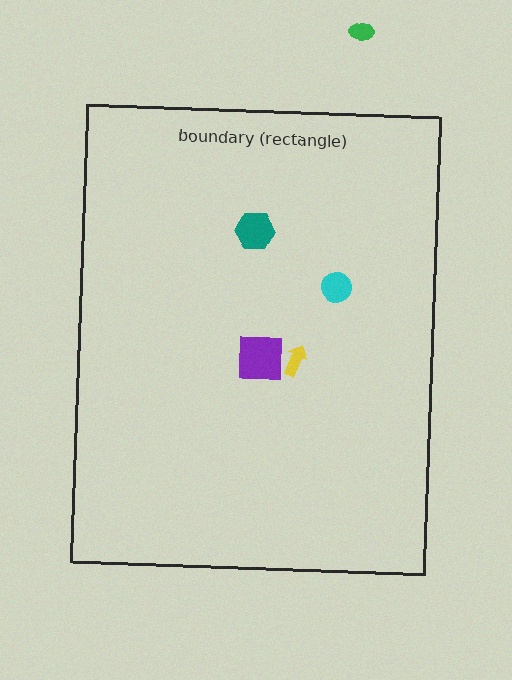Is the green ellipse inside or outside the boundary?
Outside.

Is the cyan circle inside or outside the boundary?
Inside.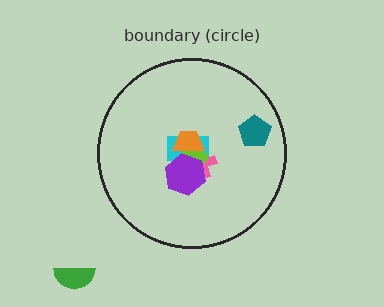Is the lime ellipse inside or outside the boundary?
Inside.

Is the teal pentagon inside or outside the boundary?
Inside.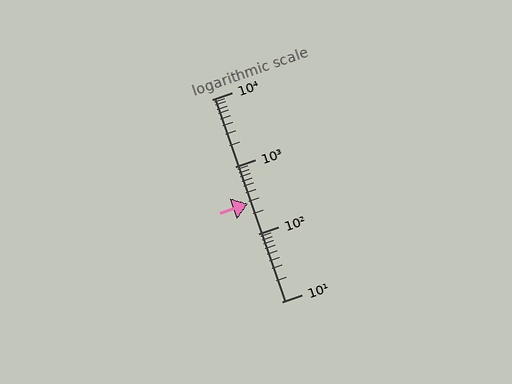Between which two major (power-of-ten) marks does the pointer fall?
The pointer is between 100 and 1000.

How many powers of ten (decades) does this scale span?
The scale spans 3 decades, from 10 to 10000.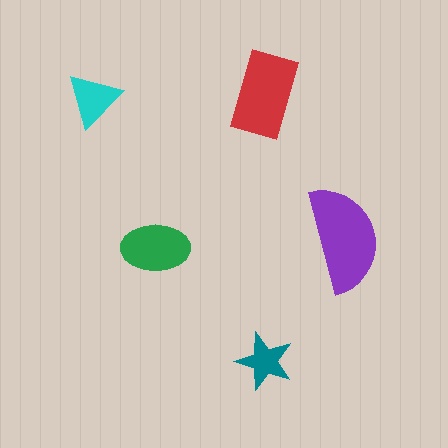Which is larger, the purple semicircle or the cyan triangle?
The purple semicircle.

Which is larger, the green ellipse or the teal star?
The green ellipse.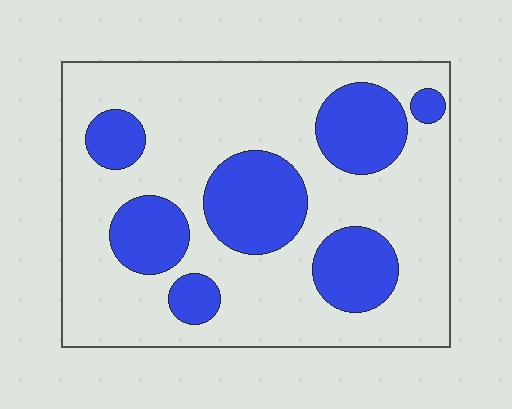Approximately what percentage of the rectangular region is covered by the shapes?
Approximately 30%.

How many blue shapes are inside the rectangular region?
7.